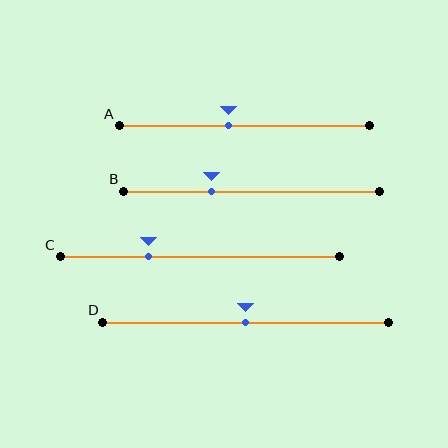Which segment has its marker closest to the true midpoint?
Segment D has its marker closest to the true midpoint.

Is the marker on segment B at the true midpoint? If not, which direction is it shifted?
No, the marker on segment B is shifted to the left by about 16% of the segment length.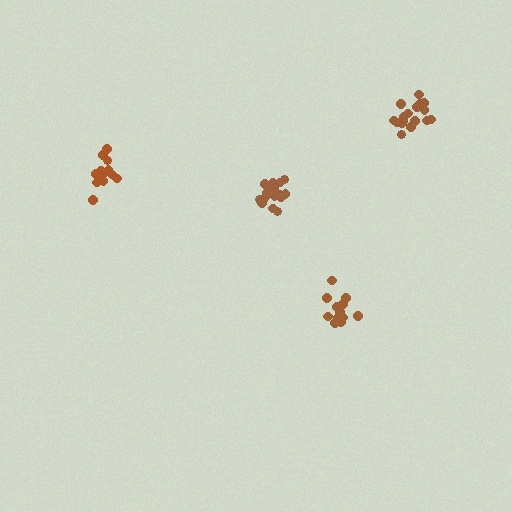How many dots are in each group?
Group 1: 17 dots, Group 2: 14 dots, Group 3: 17 dots, Group 4: 13 dots (61 total).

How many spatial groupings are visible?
There are 4 spatial groupings.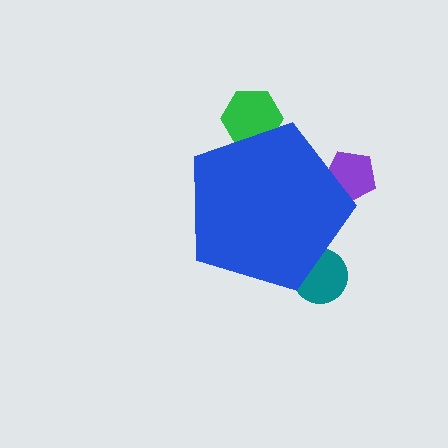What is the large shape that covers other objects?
A blue pentagon.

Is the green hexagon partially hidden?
Yes, the green hexagon is partially hidden behind the blue pentagon.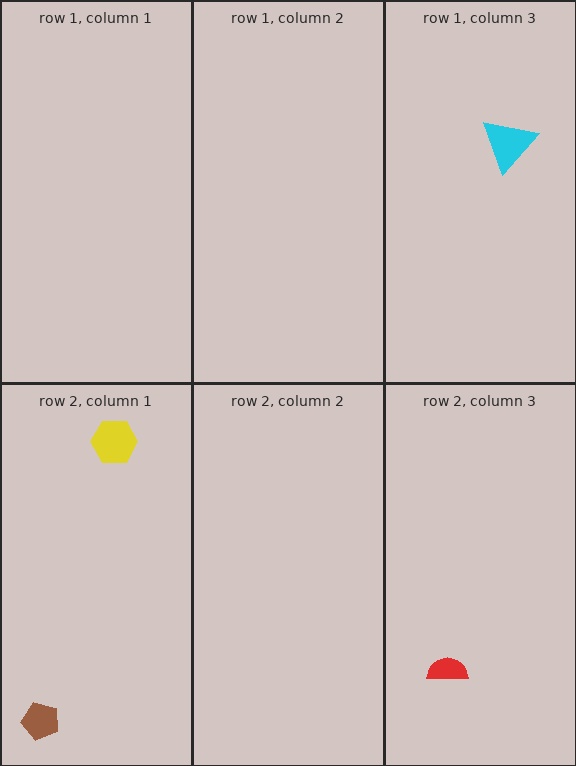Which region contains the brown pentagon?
The row 2, column 1 region.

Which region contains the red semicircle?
The row 2, column 3 region.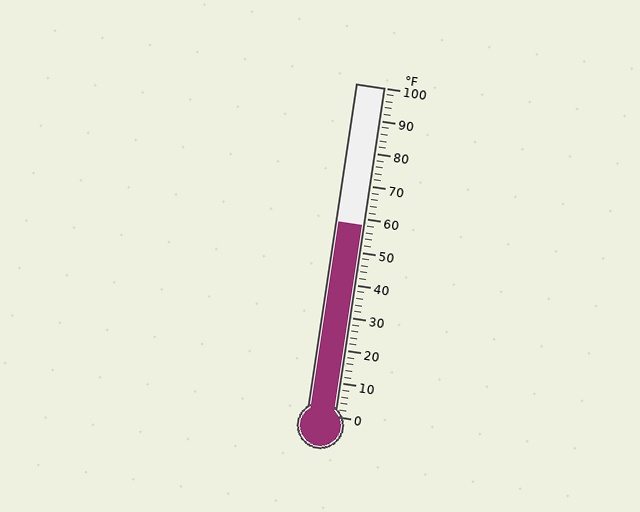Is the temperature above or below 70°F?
The temperature is below 70°F.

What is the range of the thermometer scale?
The thermometer scale ranges from 0°F to 100°F.